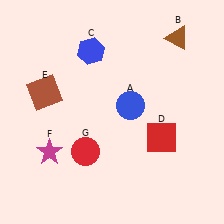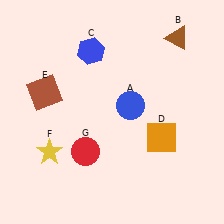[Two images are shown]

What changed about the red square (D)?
In Image 1, D is red. In Image 2, it changed to orange.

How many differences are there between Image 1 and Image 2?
There are 2 differences between the two images.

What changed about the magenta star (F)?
In Image 1, F is magenta. In Image 2, it changed to yellow.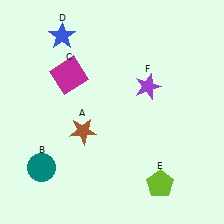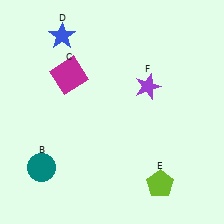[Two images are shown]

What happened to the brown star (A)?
The brown star (A) was removed in Image 2. It was in the bottom-left area of Image 1.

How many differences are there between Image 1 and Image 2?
There is 1 difference between the two images.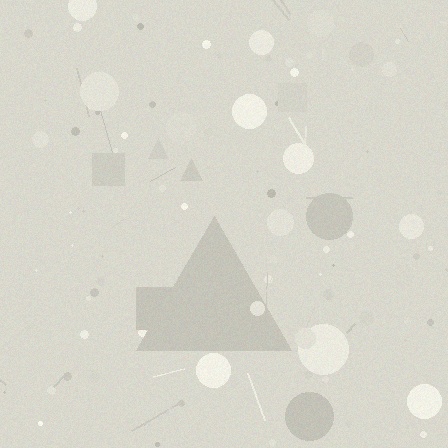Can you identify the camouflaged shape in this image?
The camouflaged shape is a triangle.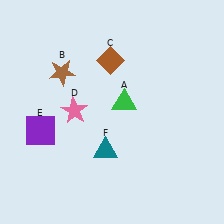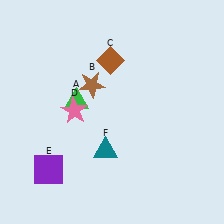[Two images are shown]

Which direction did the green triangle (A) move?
The green triangle (A) moved left.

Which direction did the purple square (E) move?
The purple square (E) moved down.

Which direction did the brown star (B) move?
The brown star (B) moved right.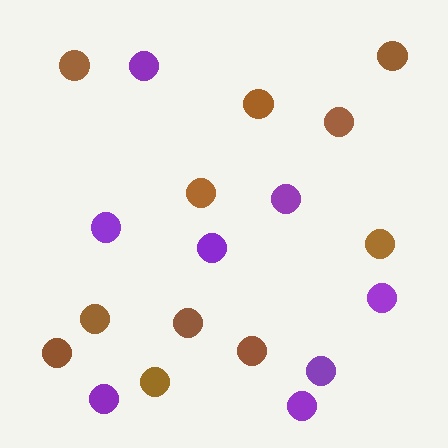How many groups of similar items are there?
There are 2 groups: one group of purple circles (8) and one group of brown circles (11).